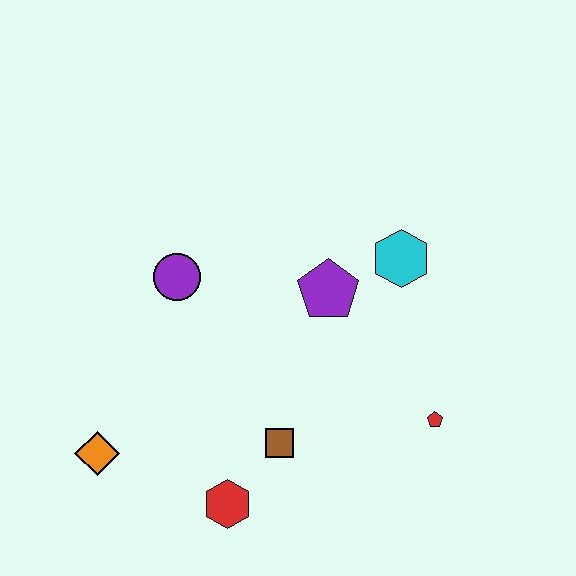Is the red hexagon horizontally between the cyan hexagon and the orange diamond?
Yes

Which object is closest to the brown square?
The red hexagon is closest to the brown square.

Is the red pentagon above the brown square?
Yes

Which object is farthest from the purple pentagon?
The orange diamond is farthest from the purple pentagon.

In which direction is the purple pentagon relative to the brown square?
The purple pentagon is above the brown square.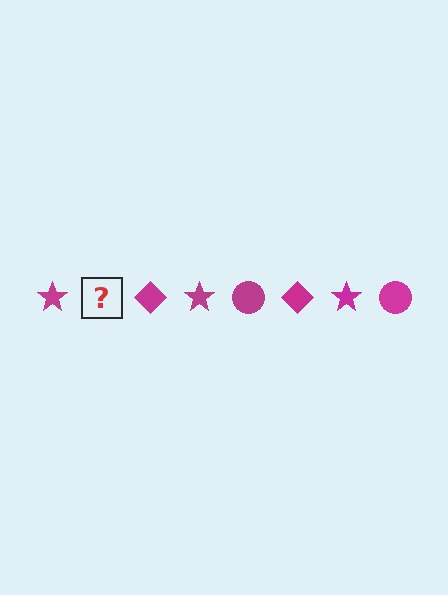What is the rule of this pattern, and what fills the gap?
The rule is that the pattern cycles through star, circle, diamond shapes in magenta. The gap should be filled with a magenta circle.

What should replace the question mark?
The question mark should be replaced with a magenta circle.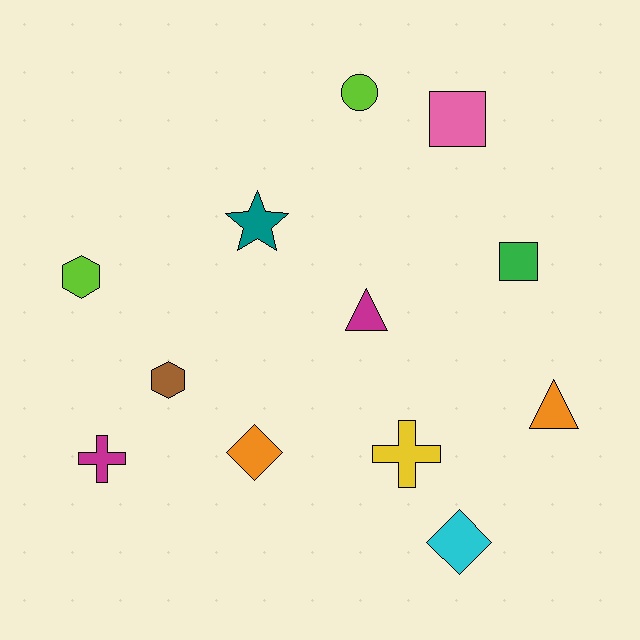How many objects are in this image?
There are 12 objects.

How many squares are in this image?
There are 2 squares.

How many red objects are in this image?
There are no red objects.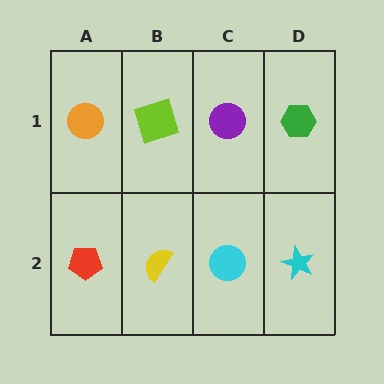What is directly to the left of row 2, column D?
A cyan circle.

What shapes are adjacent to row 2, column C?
A purple circle (row 1, column C), a yellow semicircle (row 2, column B), a cyan star (row 2, column D).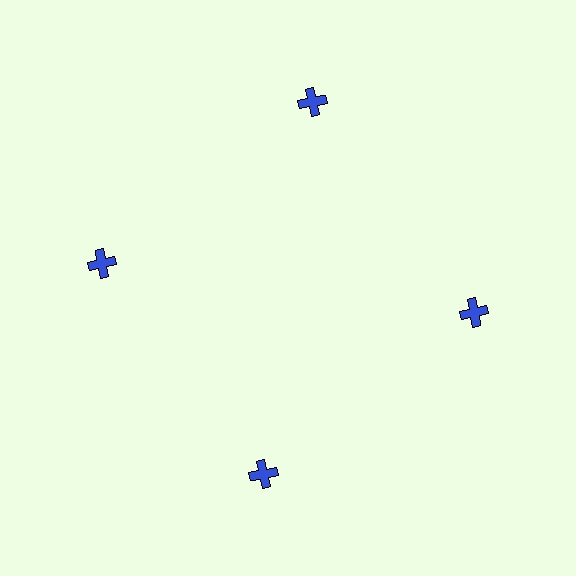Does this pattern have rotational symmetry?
Yes, this pattern has 4-fold rotational symmetry. It looks the same after rotating 90 degrees around the center.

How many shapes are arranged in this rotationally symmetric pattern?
There are 4 shapes, arranged in 4 groups of 1.